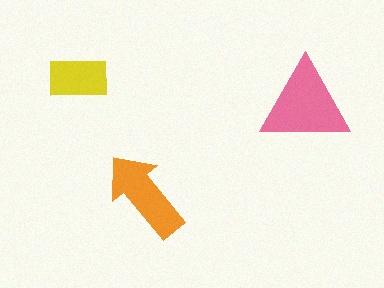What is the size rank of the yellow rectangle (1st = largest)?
3rd.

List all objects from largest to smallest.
The pink triangle, the orange arrow, the yellow rectangle.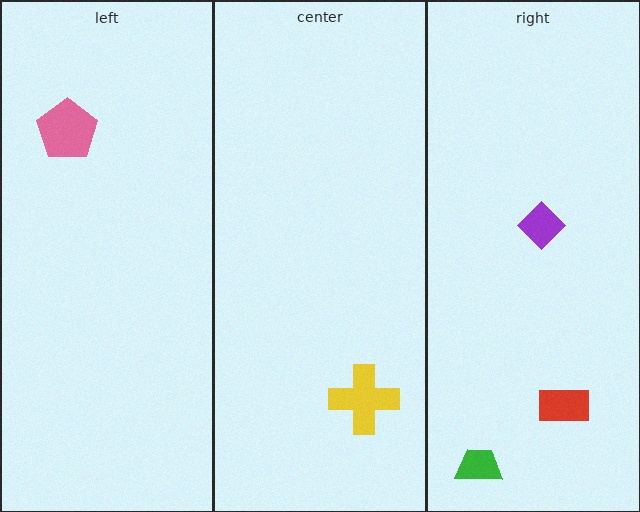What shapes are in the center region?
The yellow cross.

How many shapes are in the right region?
3.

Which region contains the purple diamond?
The right region.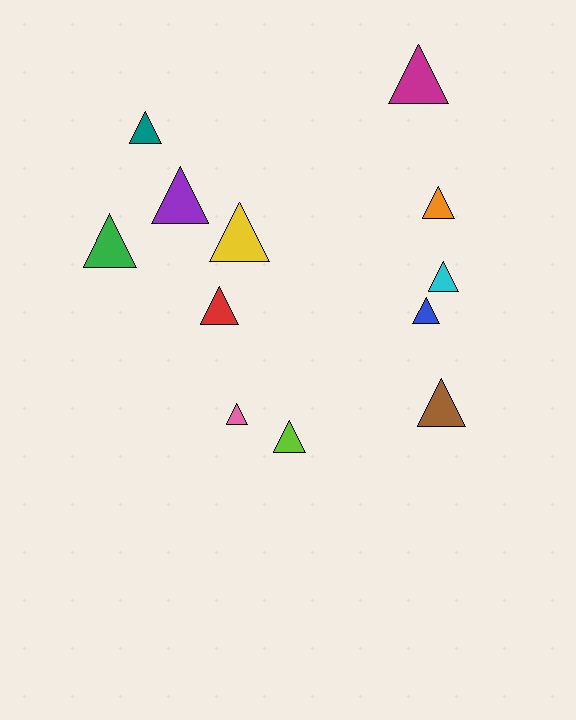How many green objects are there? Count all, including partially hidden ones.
There is 1 green object.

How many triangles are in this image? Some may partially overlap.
There are 12 triangles.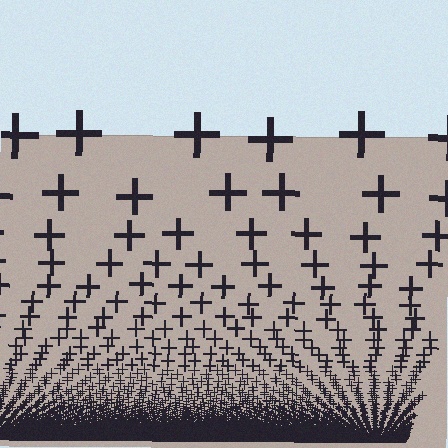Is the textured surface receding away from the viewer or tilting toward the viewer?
The surface appears to tilt toward the viewer. Texture elements get larger and sparser toward the top.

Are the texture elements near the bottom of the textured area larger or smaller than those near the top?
Smaller. The gradient is inverted — elements near the bottom are smaller and denser.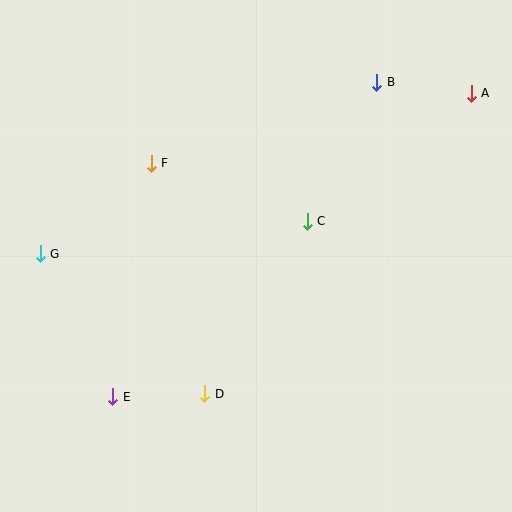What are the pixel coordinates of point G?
Point G is at (40, 254).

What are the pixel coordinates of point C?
Point C is at (307, 221).